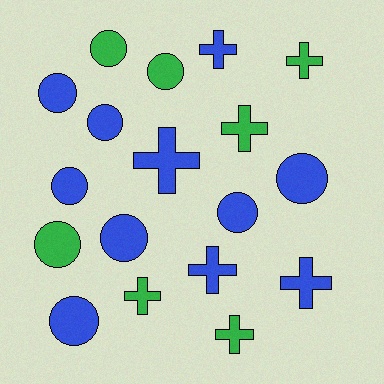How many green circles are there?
There are 3 green circles.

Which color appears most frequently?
Blue, with 11 objects.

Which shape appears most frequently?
Circle, with 10 objects.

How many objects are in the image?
There are 18 objects.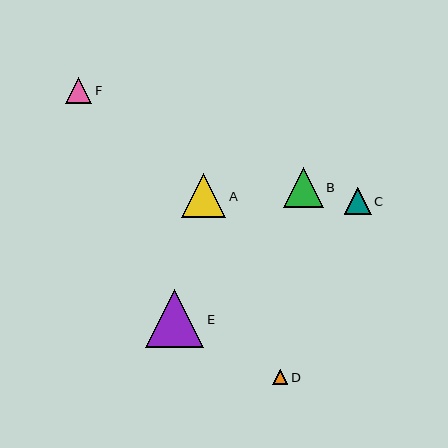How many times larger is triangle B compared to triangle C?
Triangle B is approximately 1.5 times the size of triangle C.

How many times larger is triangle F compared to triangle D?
Triangle F is approximately 1.7 times the size of triangle D.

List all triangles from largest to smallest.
From largest to smallest: E, A, B, C, F, D.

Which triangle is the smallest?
Triangle D is the smallest with a size of approximately 15 pixels.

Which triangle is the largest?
Triangle E is the largest with a size of approximately 58 pixels.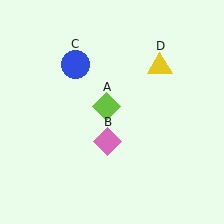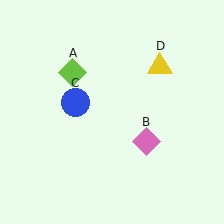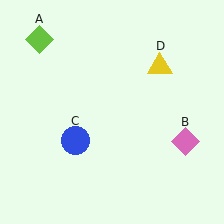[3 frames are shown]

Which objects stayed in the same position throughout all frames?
Yellow triangle (object D) remained stationary.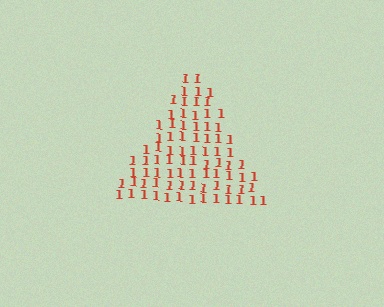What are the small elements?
The small elements are digit 1's.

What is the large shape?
The large shape is a triangle.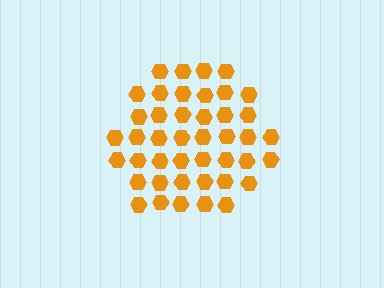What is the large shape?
The large shape is a hexagon.